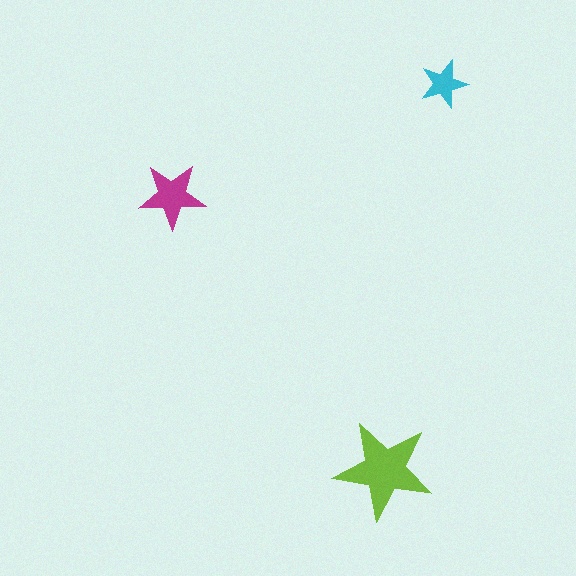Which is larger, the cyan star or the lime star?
The lime one.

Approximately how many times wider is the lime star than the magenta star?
About 1.5 times wider.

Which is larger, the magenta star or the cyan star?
The magenta one.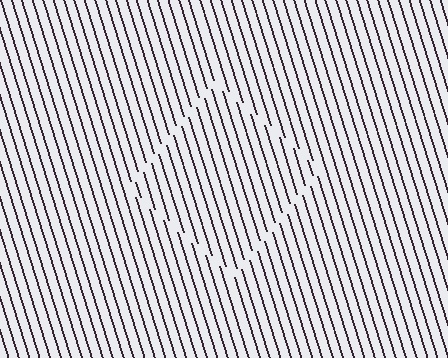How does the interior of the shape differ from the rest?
The interior of the shape contains the same grating, shifted by half a period — the contour is defined by the phase discontinuity where line-ends from the inner and outer gratings abut.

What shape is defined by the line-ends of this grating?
An illusory square. The interior of the shape contains the same grating, shifted by half a period — the contour is defined by the phase discontinuity where line-ends from the inner and outer gratings abut.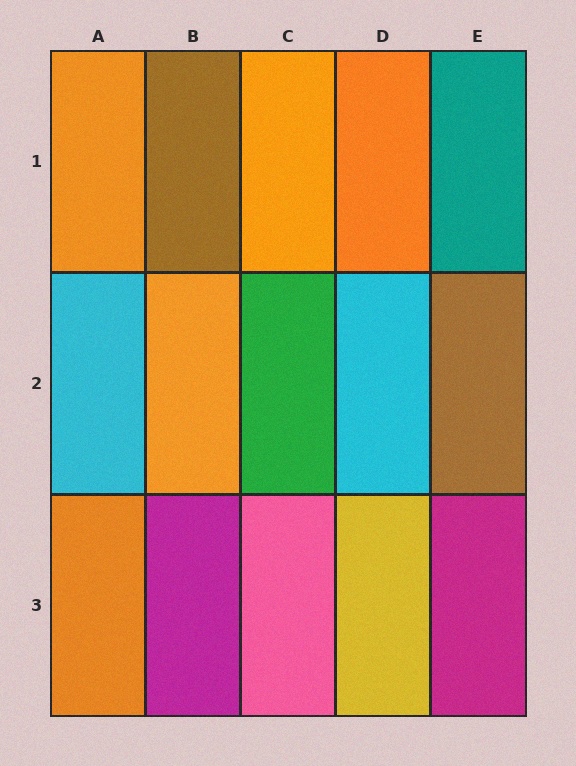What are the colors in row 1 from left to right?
Orange, brown, orange, orange, teal.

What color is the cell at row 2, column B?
Orange.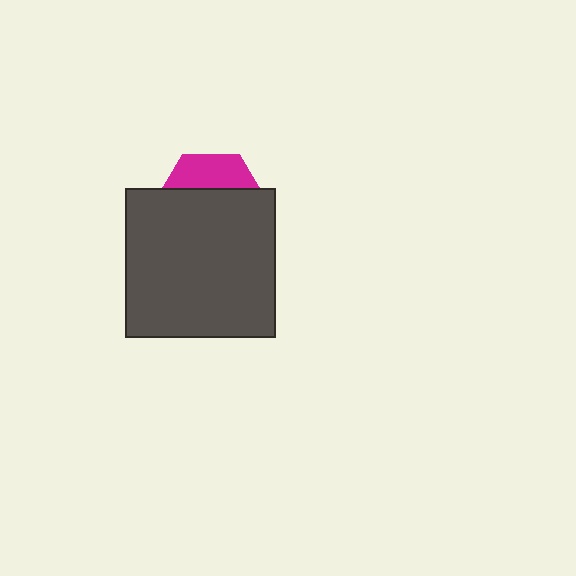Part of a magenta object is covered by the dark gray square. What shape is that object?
It is a hexagon.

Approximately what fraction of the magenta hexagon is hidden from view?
Roughly 70% of the magenta hexagon is hidden behind the dark gray square.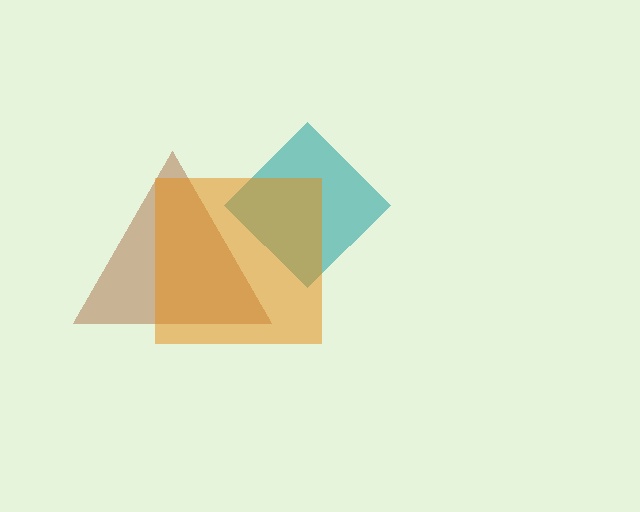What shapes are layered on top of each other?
The layered shapes are: a brown triangle, a teal diamond, an orange square.